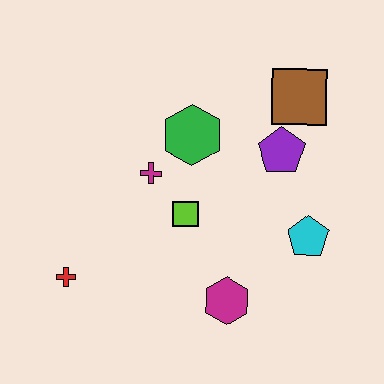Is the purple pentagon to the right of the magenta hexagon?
Yes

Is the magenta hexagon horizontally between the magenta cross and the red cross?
No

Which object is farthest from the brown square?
The red cross is farthest from the brown square.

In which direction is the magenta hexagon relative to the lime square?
The magenta hexagon is below the lime square.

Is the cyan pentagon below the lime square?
Yes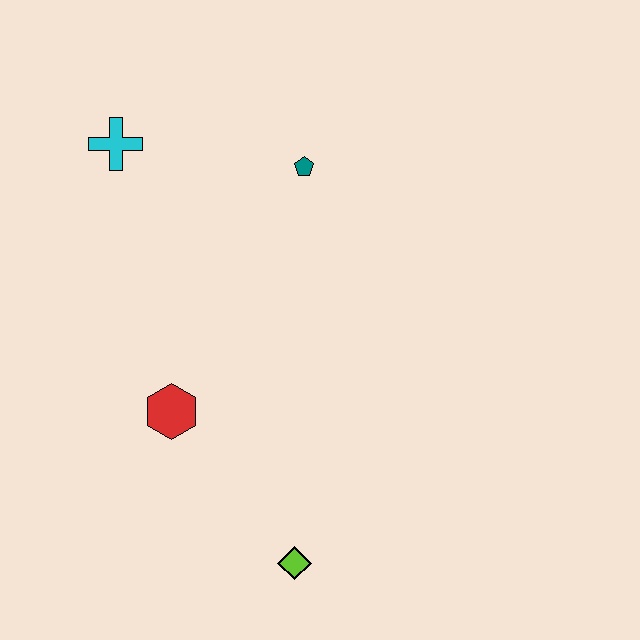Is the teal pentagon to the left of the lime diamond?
No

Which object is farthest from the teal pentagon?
The lime diamond is farthest from the teal pentagon.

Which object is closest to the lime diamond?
The red hexagon is closest to the lime diamond.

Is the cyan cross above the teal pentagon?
Yes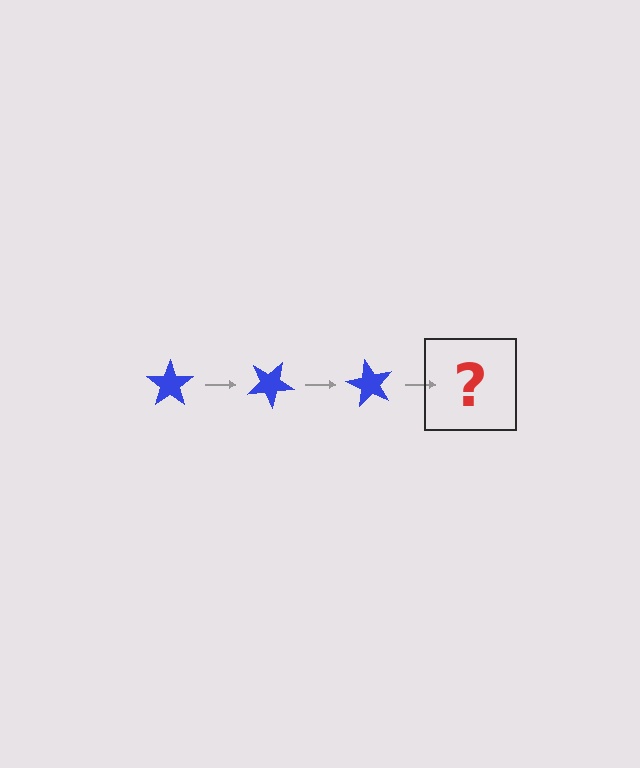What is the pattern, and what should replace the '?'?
The pattern is that the star rotates 30 degrees each step. The '?' should be a blue star rotated 90 degrees.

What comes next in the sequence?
The next element should be a blue star rotated 90 degrees.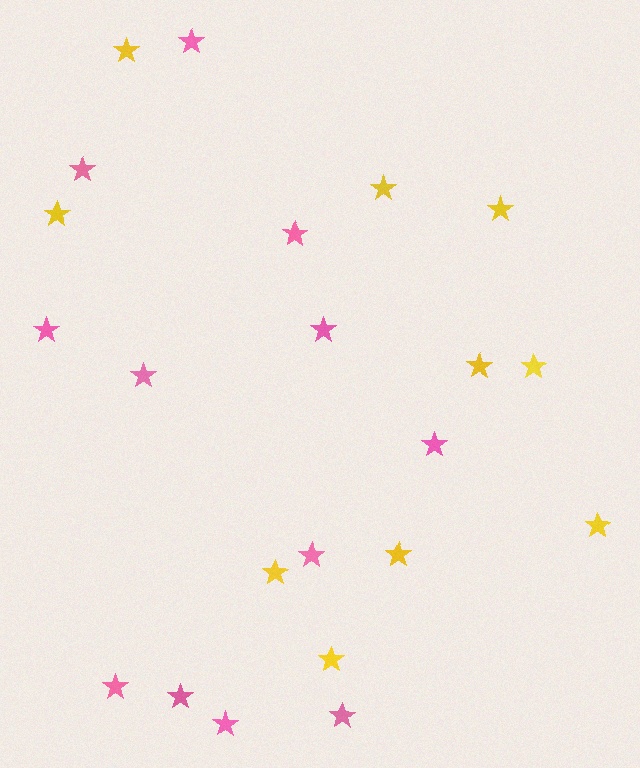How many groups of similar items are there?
There are 2 groups: one group of yellow stars (10) and one group of pink stars (12).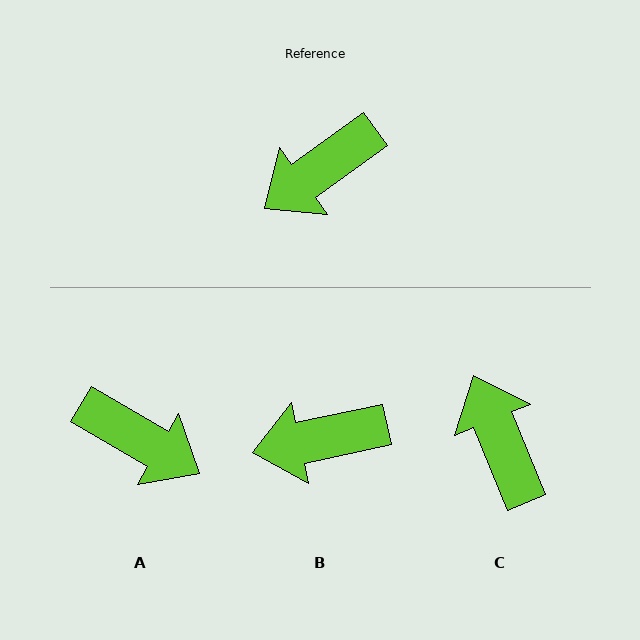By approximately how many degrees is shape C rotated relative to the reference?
Approximately 103 degrees clockwise.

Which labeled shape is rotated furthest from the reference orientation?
A, about 114 degrees away.